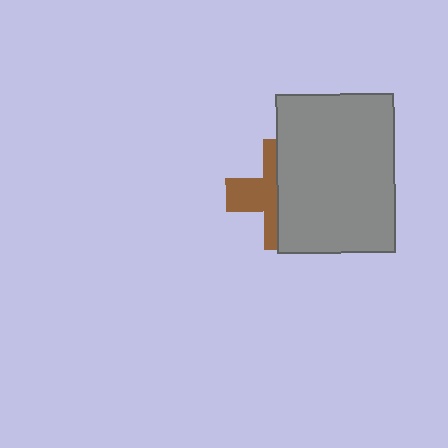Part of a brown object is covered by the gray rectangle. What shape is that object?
It is a cross.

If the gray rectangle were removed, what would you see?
You would see the complete brown cross.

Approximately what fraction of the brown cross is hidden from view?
Roughly 55% of the brown cross is hidden behind the gray rectangle.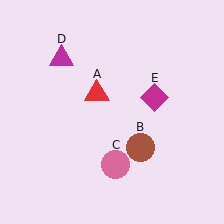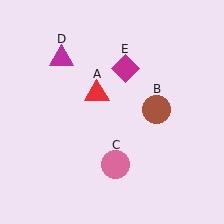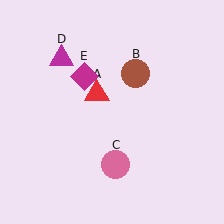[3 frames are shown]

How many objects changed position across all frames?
2 objects changed position: brown circle (object B), magenta diamond (object E).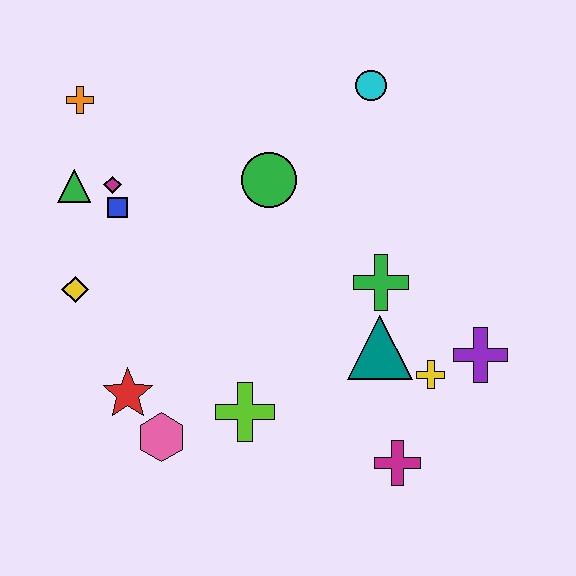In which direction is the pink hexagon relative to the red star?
The pink hexagon is below the red star.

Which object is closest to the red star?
The pink hexagon is closest to the red star.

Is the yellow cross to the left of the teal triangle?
No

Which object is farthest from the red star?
The cyan circle is farthest from the red star.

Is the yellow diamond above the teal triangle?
Yes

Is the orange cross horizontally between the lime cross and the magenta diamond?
No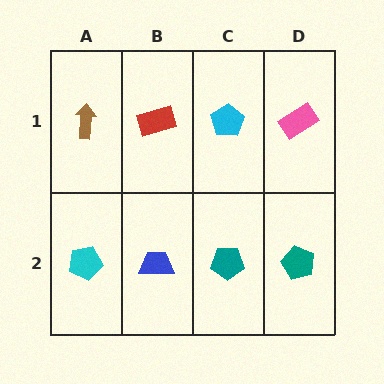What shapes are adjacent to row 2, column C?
A cyan pentagon (row 1, column C), a blue trapezoid (row 2, column B), a teal pentagon (row 2, column D).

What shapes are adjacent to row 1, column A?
A cyan pentagon (row 2, column A), a red rectangle (row 1, column B).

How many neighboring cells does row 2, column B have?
3.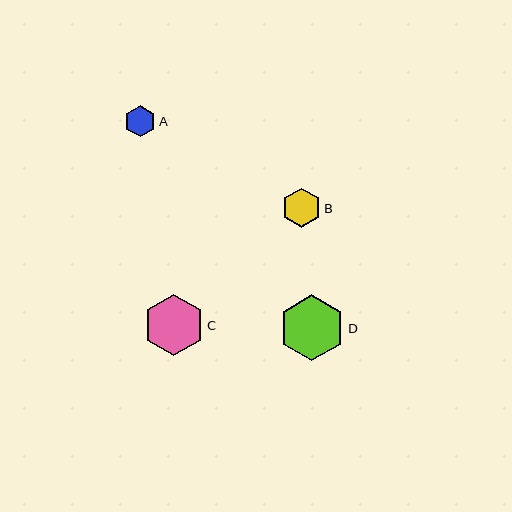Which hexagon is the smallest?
Hexagon A is the smallest with a size of approximately 31 pixels.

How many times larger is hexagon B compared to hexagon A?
Hexagon B is approximately 1.2 times the size of hexagon A.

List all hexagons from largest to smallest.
From largest to smallest: D, C, B, A.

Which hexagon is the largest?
Hexagon D is the largest with a size of approximately 66 pixels.